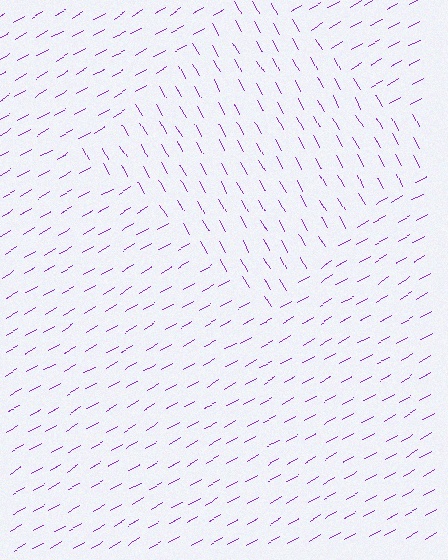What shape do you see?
I see a diamond.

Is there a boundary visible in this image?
Yes, there is a texture boundary formed by a change in line orientation.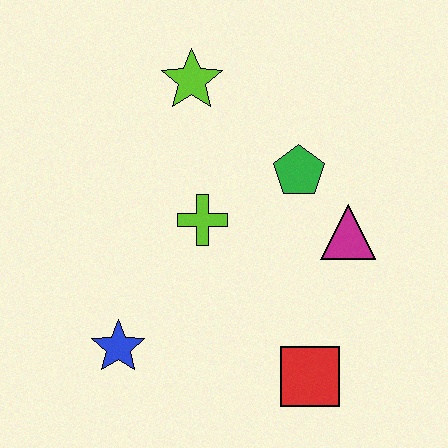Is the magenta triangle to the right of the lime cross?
Yes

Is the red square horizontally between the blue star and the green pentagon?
No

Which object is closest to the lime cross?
The green pentagon is closest to the lime cross.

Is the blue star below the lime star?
Yes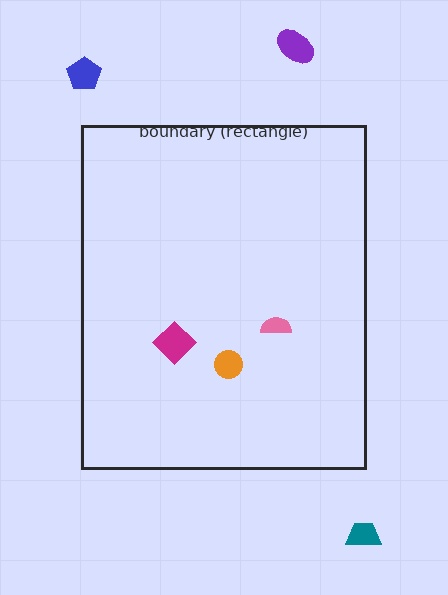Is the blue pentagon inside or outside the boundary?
Outside.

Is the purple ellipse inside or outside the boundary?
Outside.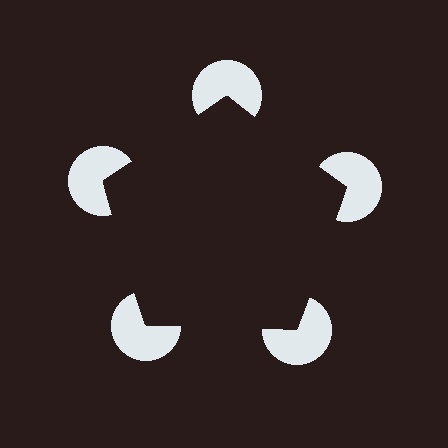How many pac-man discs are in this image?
There are 5 — one at each vertex of the illusory pentagon.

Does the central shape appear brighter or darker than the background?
It typically appears slightly darker than the background, even though no actual brightness change is drawn.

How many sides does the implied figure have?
5 sides.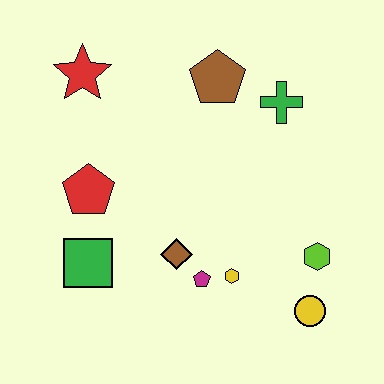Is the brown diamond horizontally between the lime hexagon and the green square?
Yes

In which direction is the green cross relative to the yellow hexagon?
The green cross is above the yellow hexagon.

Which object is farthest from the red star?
The yellow circle is farthest from the red star.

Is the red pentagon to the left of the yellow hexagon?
Yes